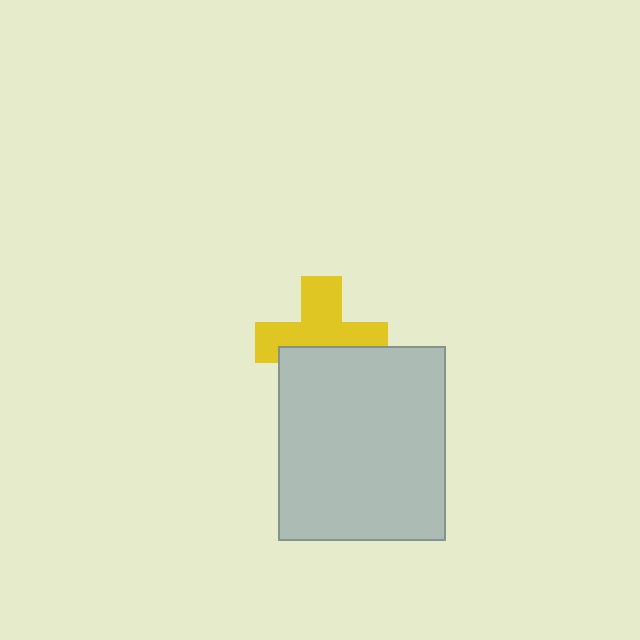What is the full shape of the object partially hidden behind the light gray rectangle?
The partially hidden object is a yellow cross.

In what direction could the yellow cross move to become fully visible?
The yellow cross could move up. That would shift it out from behind the light gray rectangle entirely.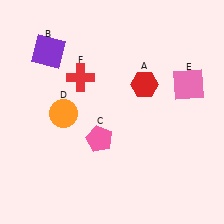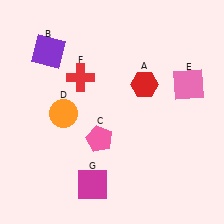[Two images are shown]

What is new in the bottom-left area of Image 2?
A magenta square (G) was added in the bottom-left area of Image 2.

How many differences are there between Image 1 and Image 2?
There is 1 difference between the two images.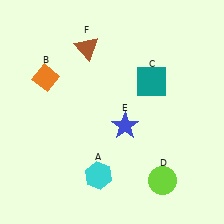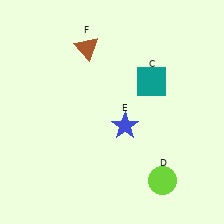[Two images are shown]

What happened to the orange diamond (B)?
The orange diamond (B) was removed in Image 2. It was in the top-left area of Image 1.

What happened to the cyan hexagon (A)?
The cyan hexagon (A) was removed in Image 2. It was in the bottom-left area of Image 1.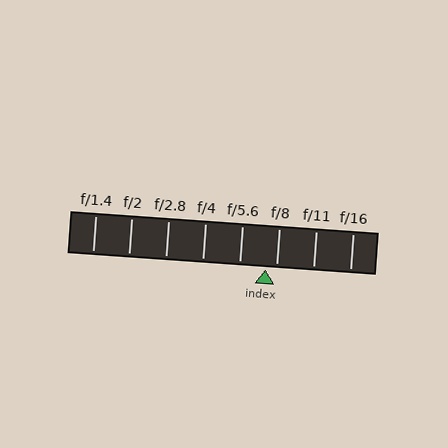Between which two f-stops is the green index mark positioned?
The index mark is between f/5.6 and f/8.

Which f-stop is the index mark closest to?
The index mark is closest to f/8.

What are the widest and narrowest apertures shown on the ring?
The widest aperture shown is f/1.4 and the narrowest is f/16.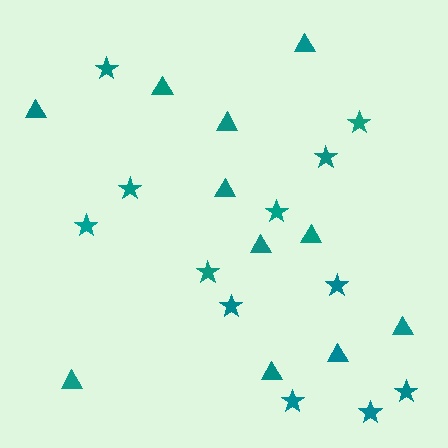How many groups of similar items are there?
There are 2 groups: one group of triangles (11) and one group of stars (12).